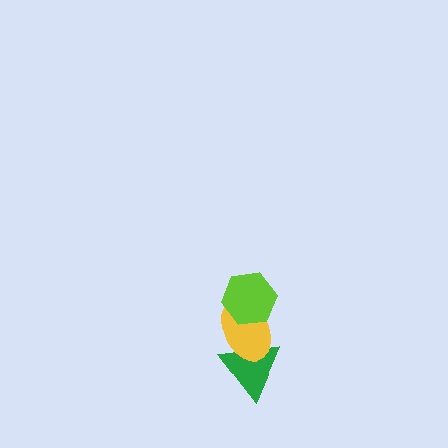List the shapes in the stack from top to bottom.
From top to bottom: the lime hexagon, the yellow ellipse, the green triangle.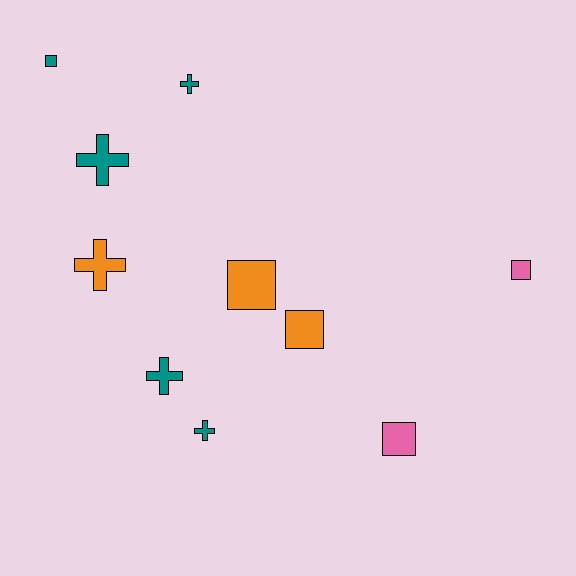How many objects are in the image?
There are 10 objects.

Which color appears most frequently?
Teal, with 5 objects.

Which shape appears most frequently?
Cross, with 5 objects.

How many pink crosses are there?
There are no pink crosses.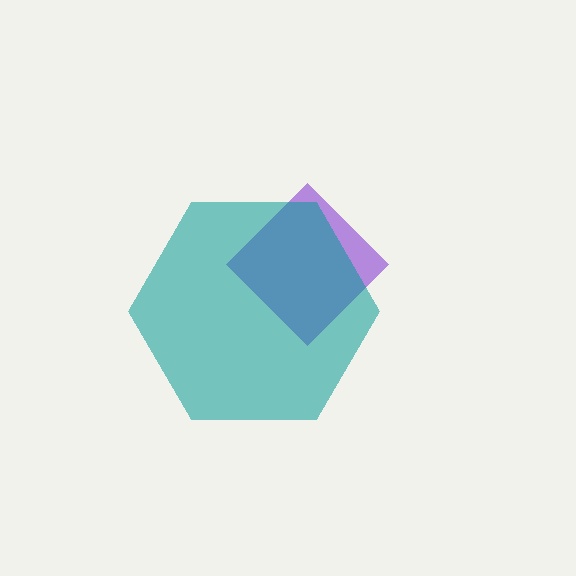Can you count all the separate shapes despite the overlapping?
Yes, there are 2 separate shapes.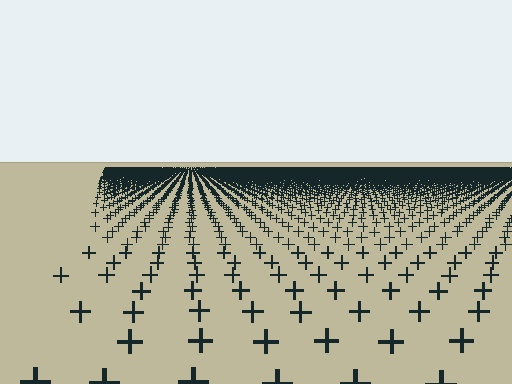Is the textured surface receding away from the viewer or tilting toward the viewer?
The surface is receding away from the viewer. Texture elements get smaller and denser toward the top.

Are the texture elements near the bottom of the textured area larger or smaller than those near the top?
Larger. Near the bottom, elements are closer to the viewer and appear at a bigger on-screen size.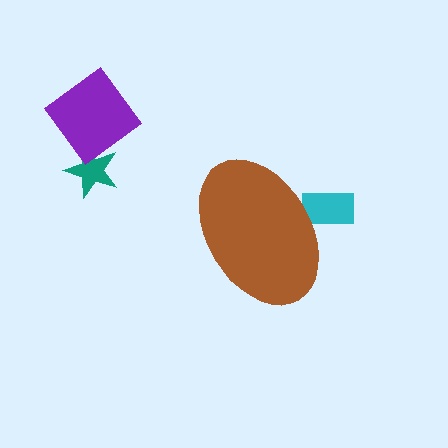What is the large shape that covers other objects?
A brown ellipse.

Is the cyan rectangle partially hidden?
Yes, the cyan rectangle is partially hidden behind the brown ellipse.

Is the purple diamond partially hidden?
No, the purple diamond is fully visible.